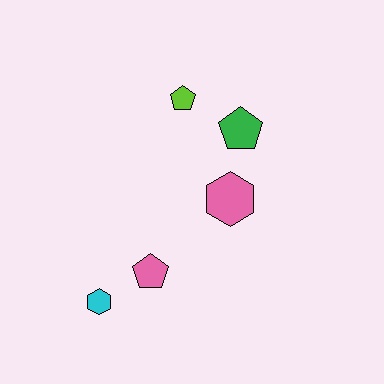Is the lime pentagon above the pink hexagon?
Yes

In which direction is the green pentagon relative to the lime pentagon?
The green pentagon is to the right of the lime pentagon.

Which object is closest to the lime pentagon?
The green pentagon is closest to the lime pentagon.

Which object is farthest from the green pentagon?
The cyan hexagon is farthest from the green pentagon.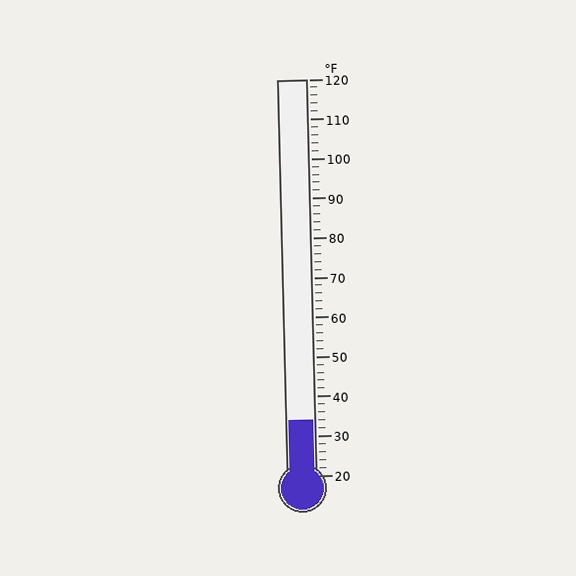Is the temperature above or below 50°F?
The temperature is below 50°F.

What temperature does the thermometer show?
The thermometer shows approximately 34°F.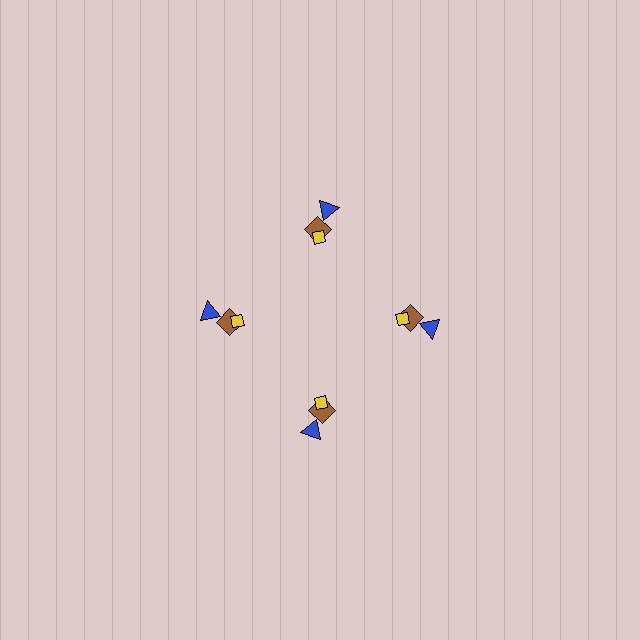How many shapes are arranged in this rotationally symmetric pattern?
There are 12 shapes, arranged in 4 groups of 3.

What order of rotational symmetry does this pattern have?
This pattern has 4-fold rotational symmetry.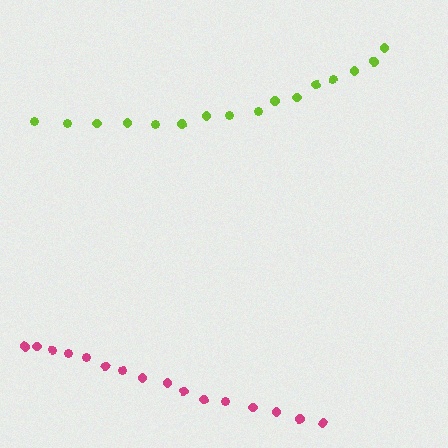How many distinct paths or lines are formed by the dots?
There are 2 distinct paths.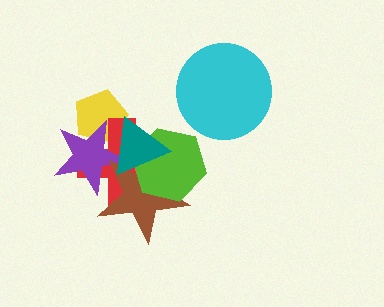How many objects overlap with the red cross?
5 objects overlap with the red cross.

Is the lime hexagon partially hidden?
Yes, it is partially covered by another shape.